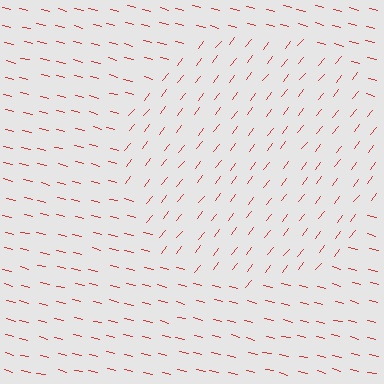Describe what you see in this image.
The image is filled with small red line segments. A circle region in the image has lines oriented differently from the surrounding lines, creating a visible texture boundary.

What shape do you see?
I see a circle.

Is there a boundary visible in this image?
Yes, there is a texture boundary formed by a change in line orientation.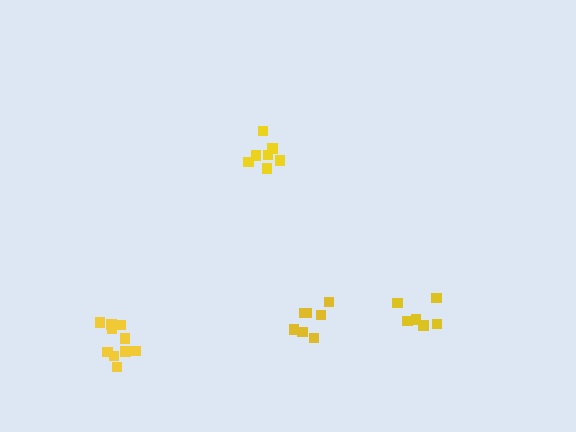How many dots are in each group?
Group 1: 7 dots, Group 2: 6 dots, Group 3: 10 dots, Group 4: 7 dots (30 total).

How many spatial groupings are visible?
There are 4 spatial groupings.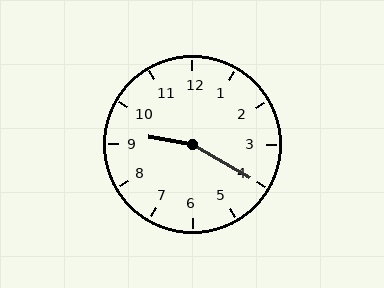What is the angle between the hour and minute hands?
Approximately 160 degrees.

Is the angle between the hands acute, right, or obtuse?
It is obtuse.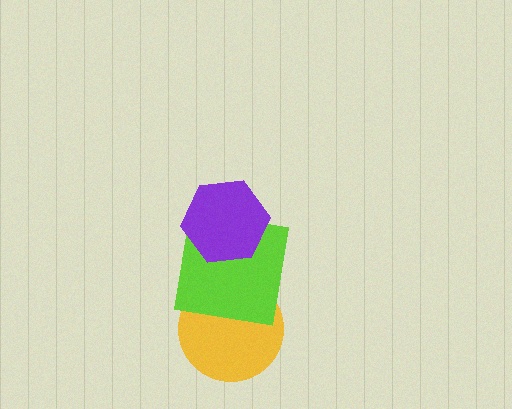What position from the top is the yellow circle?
The yellow circle is 3rd from the top.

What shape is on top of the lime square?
The purple hexagon is on top of the lime square.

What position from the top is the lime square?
The lime square is 2nd from the top.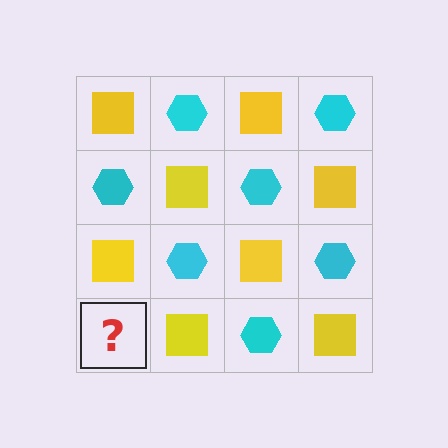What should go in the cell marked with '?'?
The missing cell should contain a cyan hexagon.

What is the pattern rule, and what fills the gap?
The rule is that it alternates yellow square and cyan hexagon in a checkerboard pattern. The gap should be filled with a cyan hexagon.